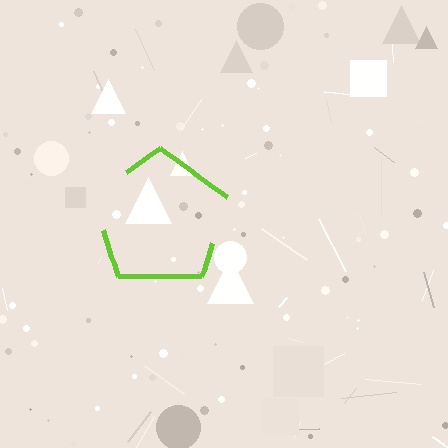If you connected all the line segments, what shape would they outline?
They would outline a pentagon.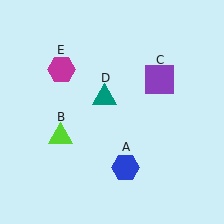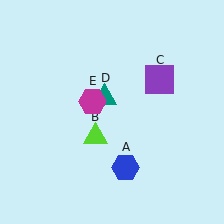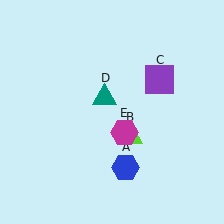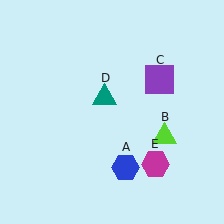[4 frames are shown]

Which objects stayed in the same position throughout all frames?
Blue hexagon (object A) and purple square (object C) and teal triangle (object D) remained stationary.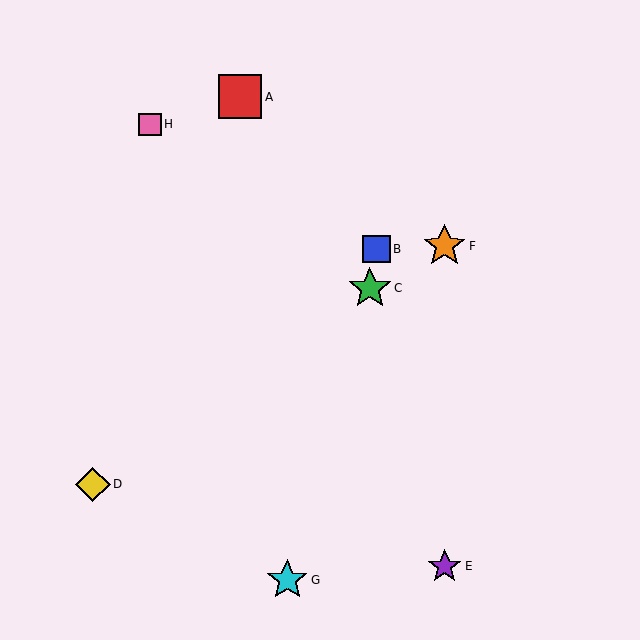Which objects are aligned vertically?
Objects E, F are aligned vertically.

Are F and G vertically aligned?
No, F is at x≈445 and G is at x≈287.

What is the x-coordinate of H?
Object H is at x≈150.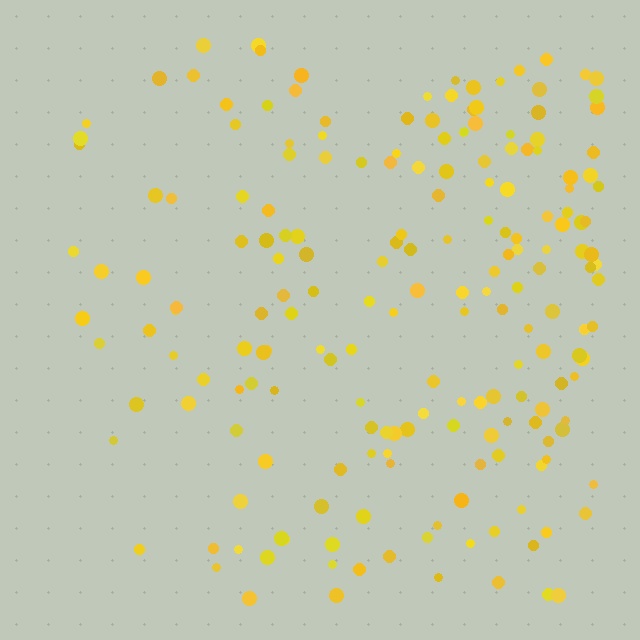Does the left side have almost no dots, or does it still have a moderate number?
Still a moderate number, just noticeably fewer than the right.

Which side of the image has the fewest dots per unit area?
The left.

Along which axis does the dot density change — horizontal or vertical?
Horizontal.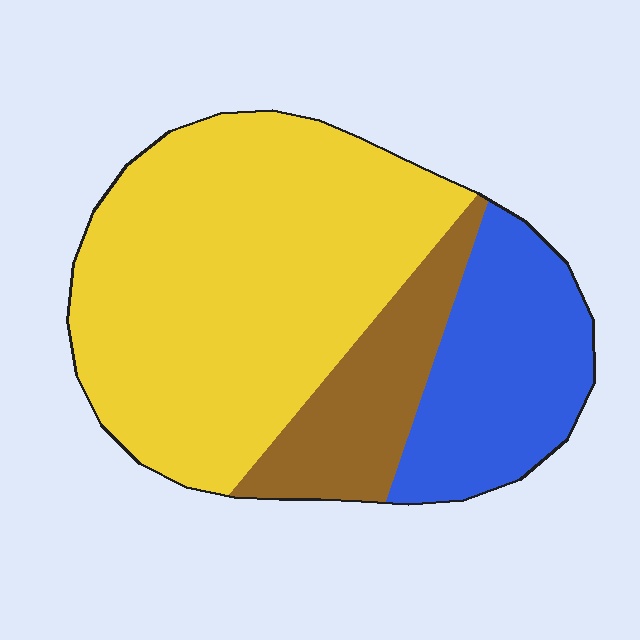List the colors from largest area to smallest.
From largest to smallest: yellow, blue, brown.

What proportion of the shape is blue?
Blue covers roughly 25% of the shape.